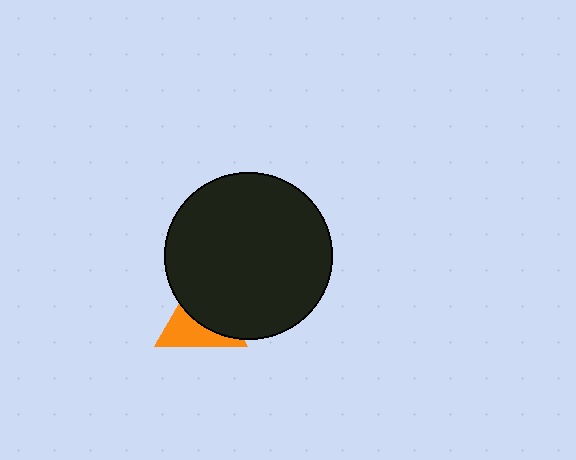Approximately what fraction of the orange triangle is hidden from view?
Roughly 54% of the orange triangle is hidden behind the black circle.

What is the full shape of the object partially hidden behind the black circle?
The partially hidden object is an orange triangle.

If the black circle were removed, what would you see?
You would see the complete orange triangle.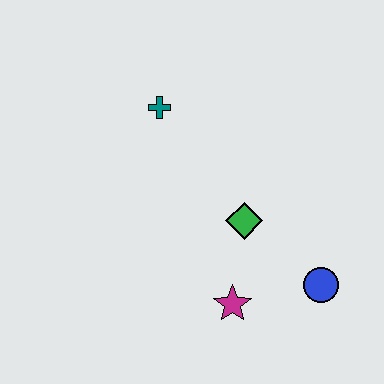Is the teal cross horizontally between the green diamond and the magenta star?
No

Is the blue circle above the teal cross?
No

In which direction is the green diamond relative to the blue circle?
The green diamond is to the left of the blue circle.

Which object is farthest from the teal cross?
The blue circle is farthest from the teal cross.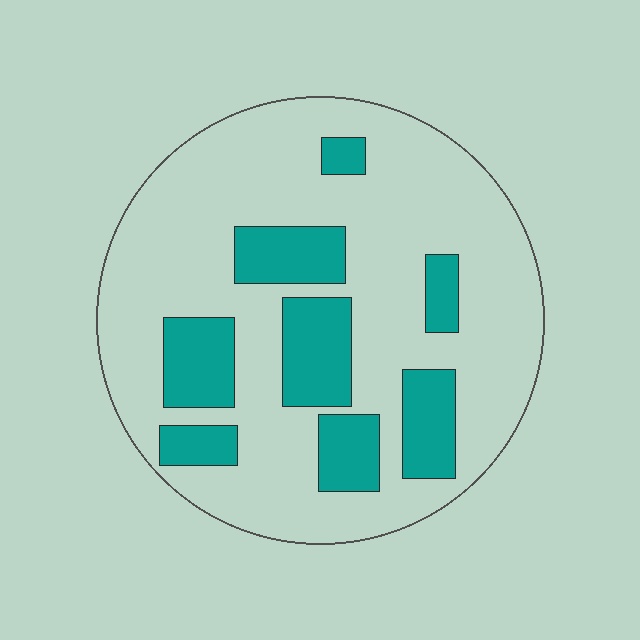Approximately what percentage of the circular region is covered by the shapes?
Approximately 25%.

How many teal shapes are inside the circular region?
8.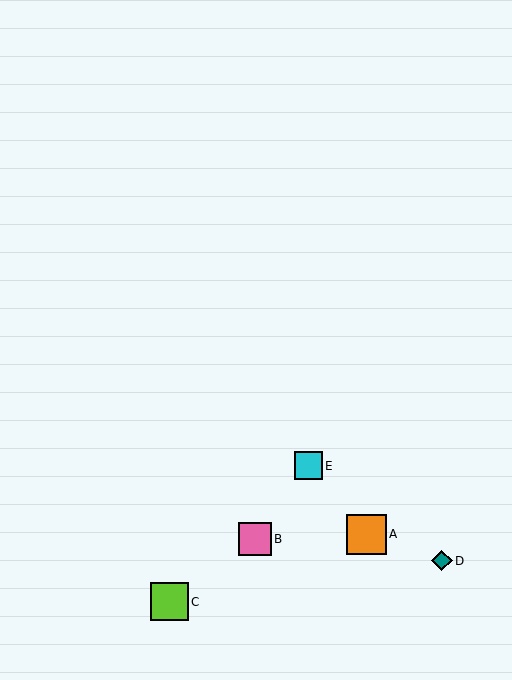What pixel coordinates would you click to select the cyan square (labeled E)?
Click at (308, 466) to select the cyan square E.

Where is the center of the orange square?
The center of the orange square is at (367, 534).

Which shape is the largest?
The orange square (labeled A) is the largest.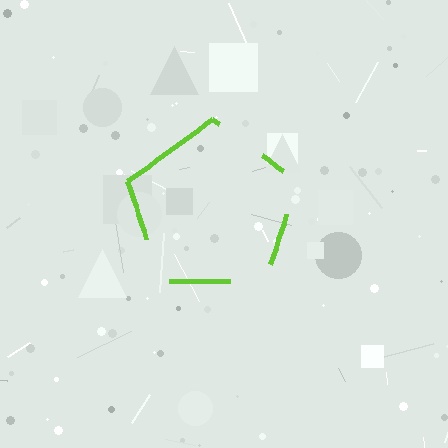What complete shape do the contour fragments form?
The contour fragments form a pentagon.